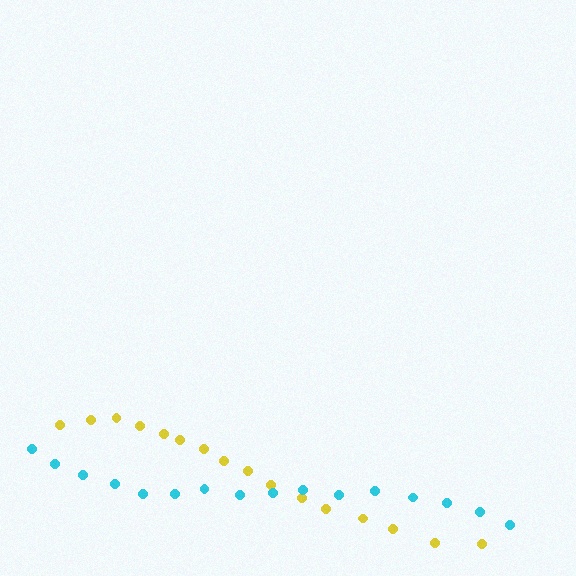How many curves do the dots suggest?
There are 2 distinct paths.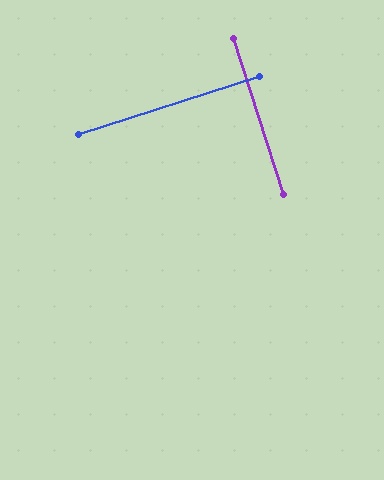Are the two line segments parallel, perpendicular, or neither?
Perpendicular — they meet at approximately 90°.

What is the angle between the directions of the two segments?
Approximately 90 degrees.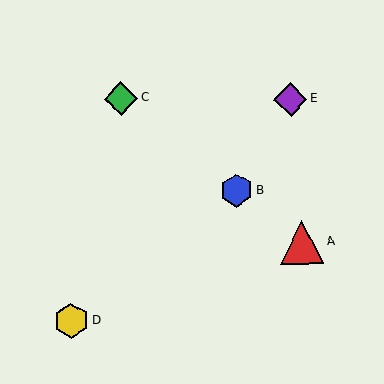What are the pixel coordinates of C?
Object C is at (121, 98).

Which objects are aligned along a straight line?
Objects A, B, C are aligned along a straight line.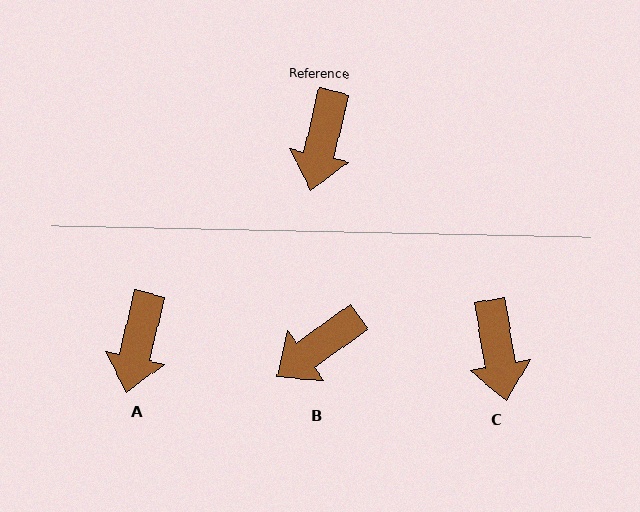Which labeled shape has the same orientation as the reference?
A.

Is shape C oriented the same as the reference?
No, it is off by about 23 degrees.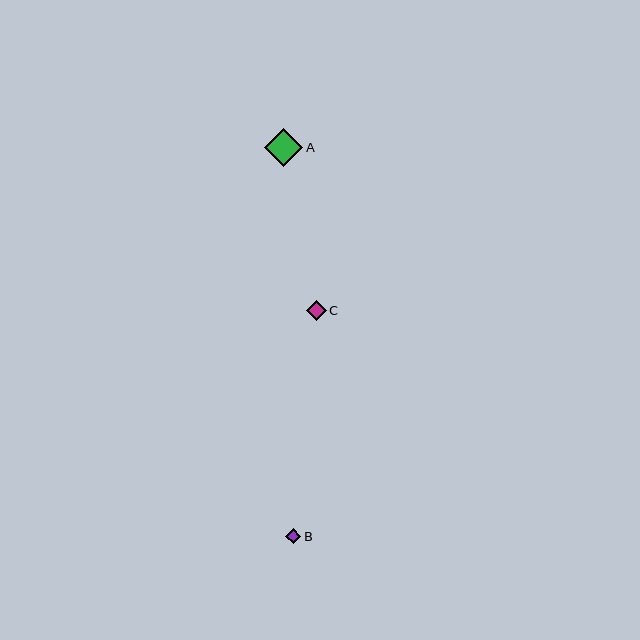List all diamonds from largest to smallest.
From largest to smallest: A, C, B.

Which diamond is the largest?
Diamond A is the largest with a size of approximately 38 pixels.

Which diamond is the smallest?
Diamond B is the smallest with a size of approximately 15 pixels.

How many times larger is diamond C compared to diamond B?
Diamond C is approximately 1.3 times the size of diamond B.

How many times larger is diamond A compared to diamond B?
Diamond A is approximately 2.4 times the size of diamond B.